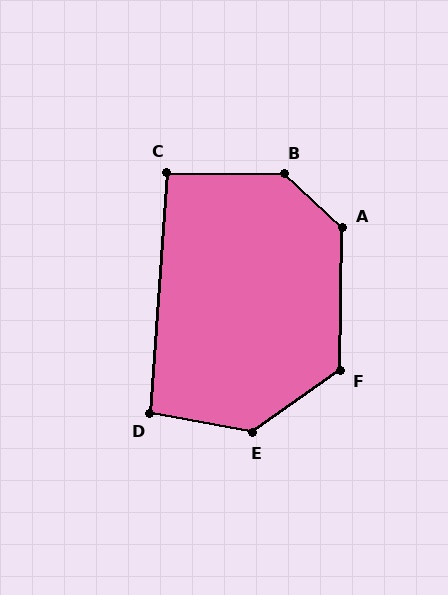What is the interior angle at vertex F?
Approximately 126 degrees (obtuse).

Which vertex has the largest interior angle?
B, at approximately 138 degrees.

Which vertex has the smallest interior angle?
C, at approximately 93 degrees.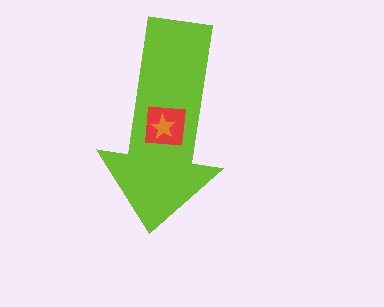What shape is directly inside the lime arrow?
The red square.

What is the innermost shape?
The orange star.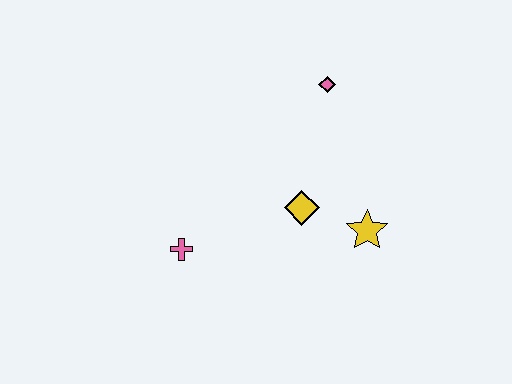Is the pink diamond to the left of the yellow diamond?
No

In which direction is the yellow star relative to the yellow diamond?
The yellow star is to the right of the yellow diamond.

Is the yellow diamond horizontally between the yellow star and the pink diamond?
No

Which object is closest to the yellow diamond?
The yellow star is closest to the yellow diamond.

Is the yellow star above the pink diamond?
No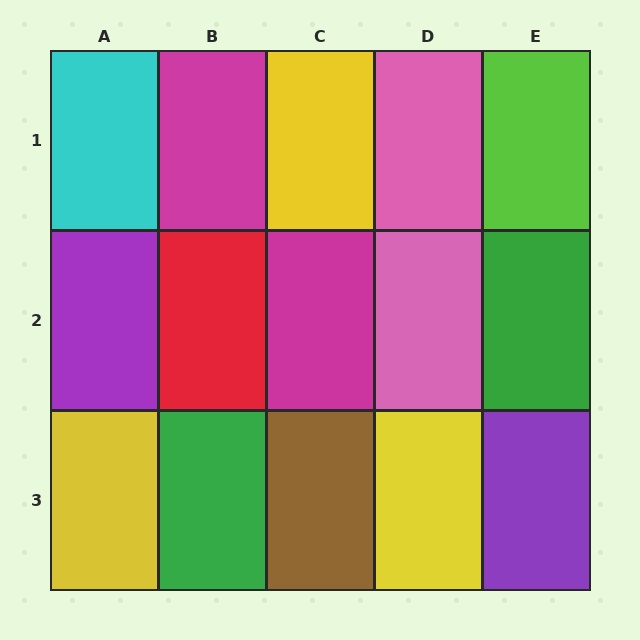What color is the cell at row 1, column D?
Pink.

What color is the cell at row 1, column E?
Lime.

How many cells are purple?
2 cells are purple.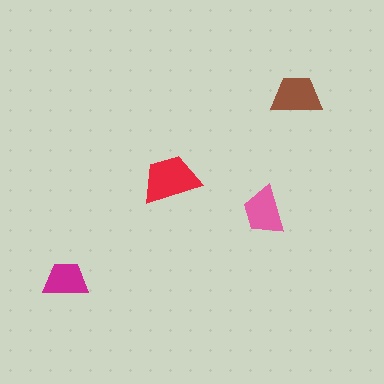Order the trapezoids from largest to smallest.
the red one, the brown one, the pink one, the magenta one.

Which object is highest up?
The brown trapezoid is topmost.